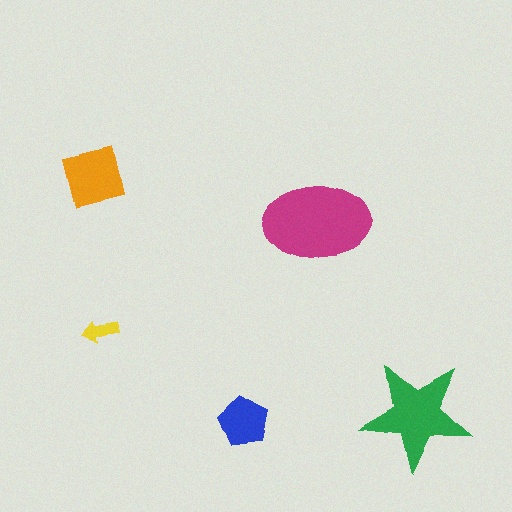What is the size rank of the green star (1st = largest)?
2nd.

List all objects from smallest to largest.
The yellow arrow, the blue pentagon, the orange square, the green star, the magenta ellipse.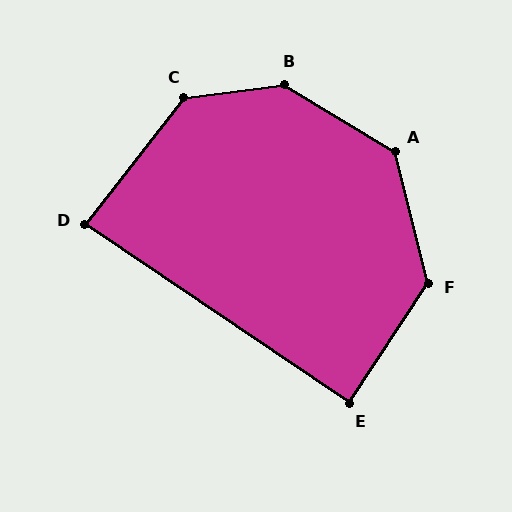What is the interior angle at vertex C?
Approximately 135 degrees (obtuse).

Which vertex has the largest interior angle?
B, at approximately 141 degrees.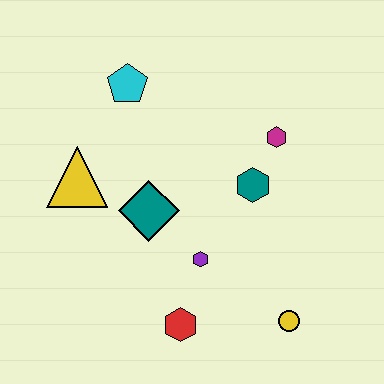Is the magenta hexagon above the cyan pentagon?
No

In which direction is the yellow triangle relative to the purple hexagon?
The yellow triangle is to the left of the purple hexagon.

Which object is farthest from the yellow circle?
The cyan pentagon is farthest from the yellow circle.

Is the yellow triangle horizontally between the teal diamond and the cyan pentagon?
No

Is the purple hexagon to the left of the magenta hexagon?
Yes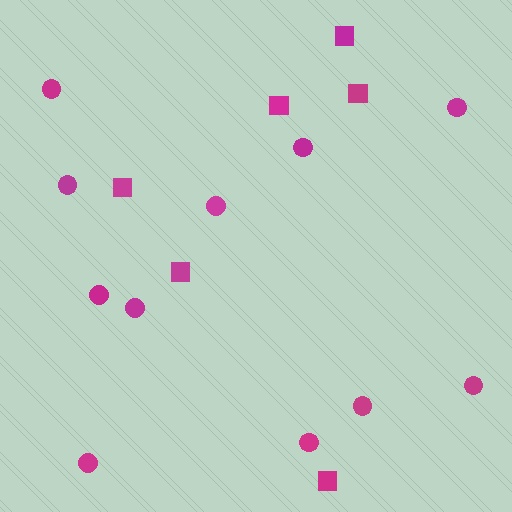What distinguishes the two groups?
There are 2 groups: one group of circles (11) and one group of squares (6).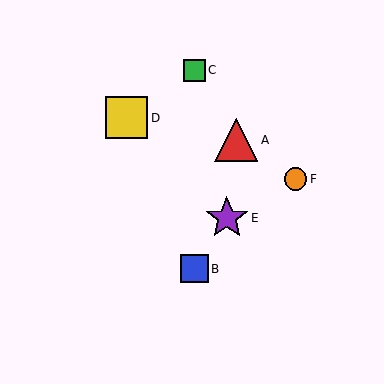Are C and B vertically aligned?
Yes, both are at x≈194.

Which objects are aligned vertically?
Objects B, C are aligned vertically.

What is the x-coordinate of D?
Object D is at x≈127.